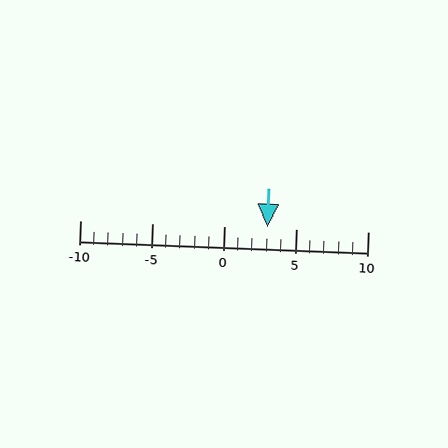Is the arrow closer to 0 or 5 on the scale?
The arrow is closer to 5.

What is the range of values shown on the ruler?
The ruler shows values from -10 to 10.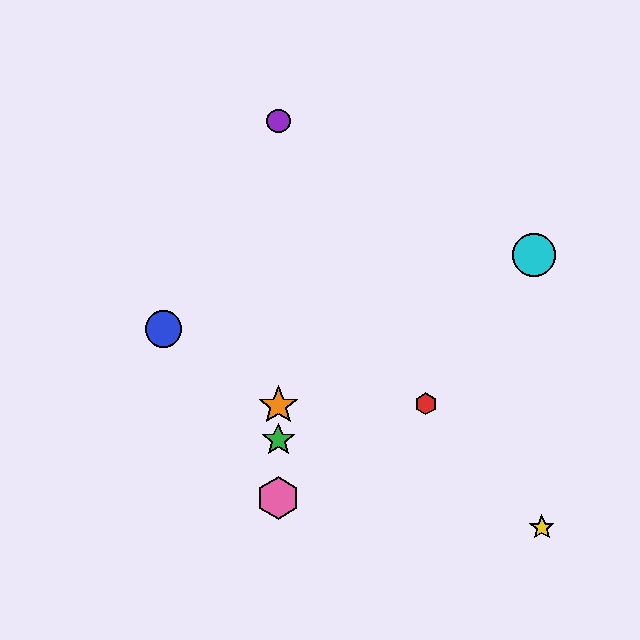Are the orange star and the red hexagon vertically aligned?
No, the orange star is at x≈278 and the red hexagon is at x≈426.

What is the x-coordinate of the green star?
The green star is at x≈278.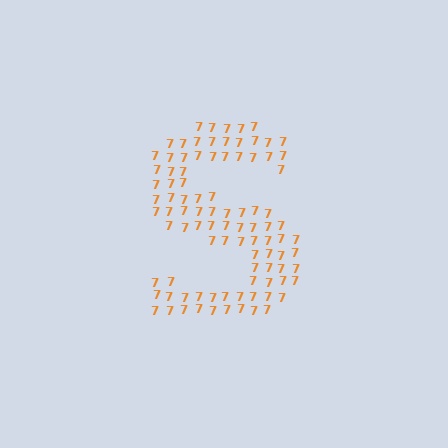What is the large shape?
The large shape is the letter S.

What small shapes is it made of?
It is made of small digit 7's.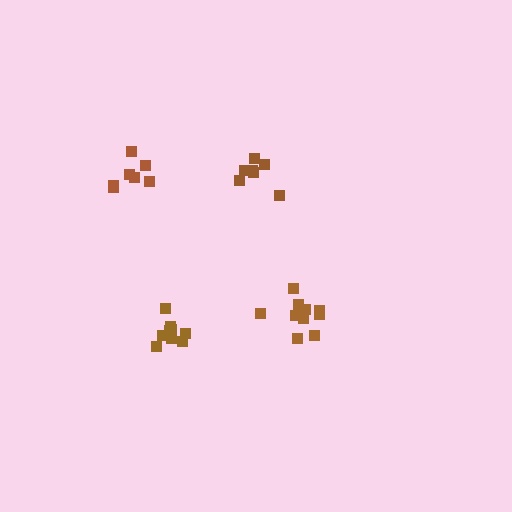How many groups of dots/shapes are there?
There are 4 groups.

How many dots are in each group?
Group 1: 7 dots, Group 2: 10 dots, Group 3: 9 dots, Group 4: 7 dots (33 total).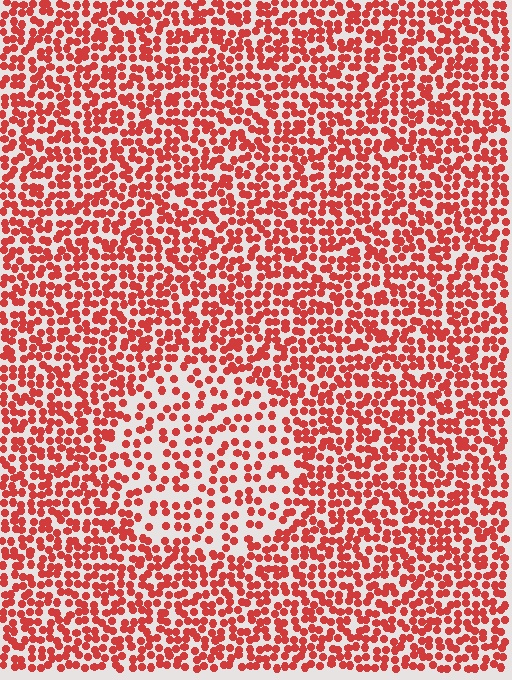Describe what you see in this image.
The image contains small red elements arranged at two different densities. A circle-shaped region is visible where the elements are less densely packed than the surrounding area.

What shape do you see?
I see a circle.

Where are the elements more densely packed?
The elements are more densely packed outside the circle boundary.